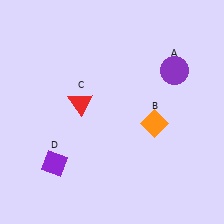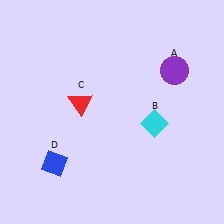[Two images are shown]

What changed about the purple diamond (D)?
In Image 1, D is purple. In Image 2, it changed to blue.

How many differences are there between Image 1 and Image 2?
There are 2 differences between the two images.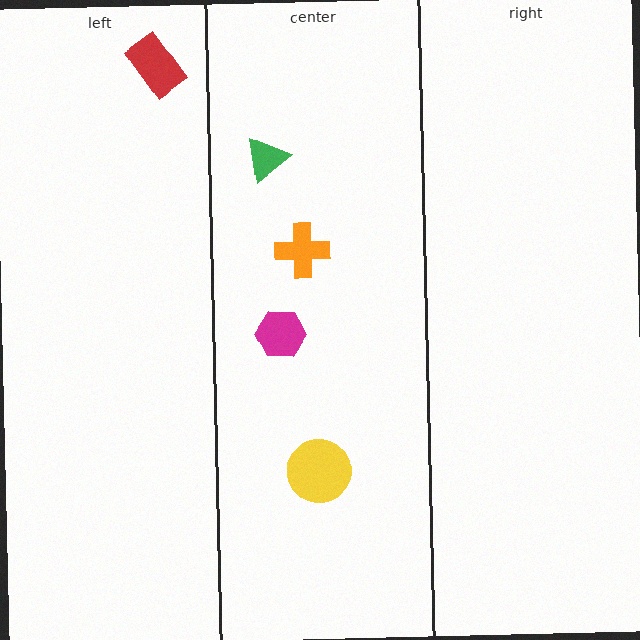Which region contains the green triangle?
The center region.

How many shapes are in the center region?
4.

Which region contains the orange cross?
The center region.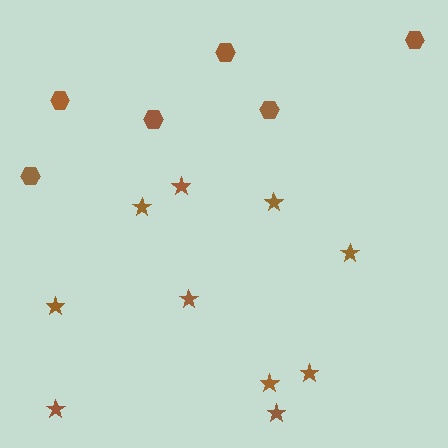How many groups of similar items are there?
There are 2 groups: one group of stars (10) and one group of hexagons (6).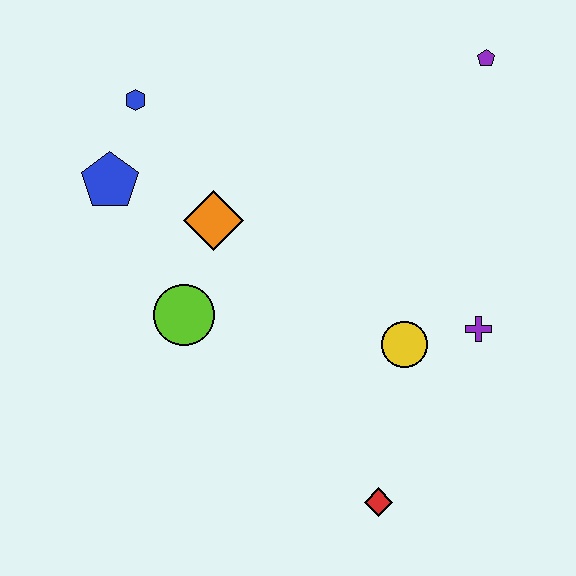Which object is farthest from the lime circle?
The purple pentagon is farthest from the lime circle.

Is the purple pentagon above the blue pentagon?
Yes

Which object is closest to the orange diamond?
The lime circle is closest to the orange diamond.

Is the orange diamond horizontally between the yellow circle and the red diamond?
No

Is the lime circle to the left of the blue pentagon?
No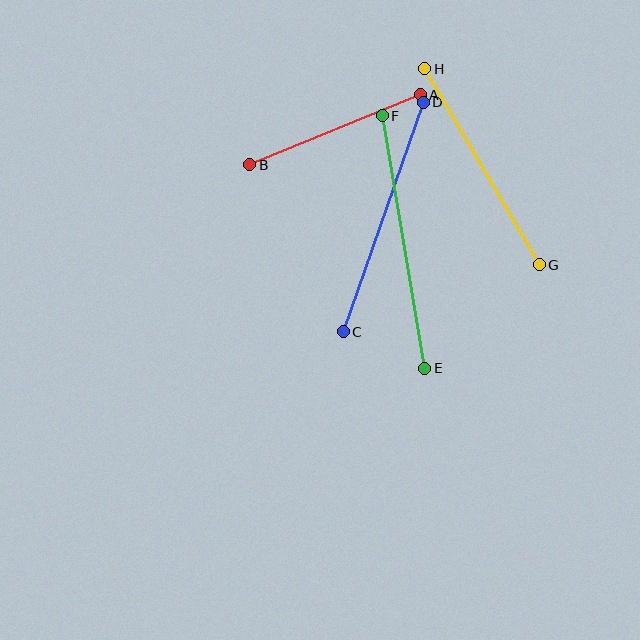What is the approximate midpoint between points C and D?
The midpoint is at approximately (383, 217) pixels.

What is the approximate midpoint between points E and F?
The midpoint is at approximately (404, 242) pixels.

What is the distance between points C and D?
The distance is approximately 243 pixels.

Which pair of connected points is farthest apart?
Points E and F are farthest apart.